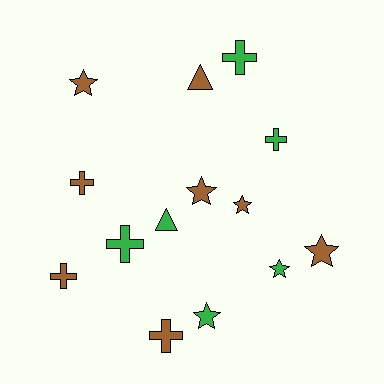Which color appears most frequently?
Brown, with 8 objects.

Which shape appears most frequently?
Cross, with 6 objects.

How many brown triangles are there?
There is 1 brown triangle.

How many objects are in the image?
There are 14 objects.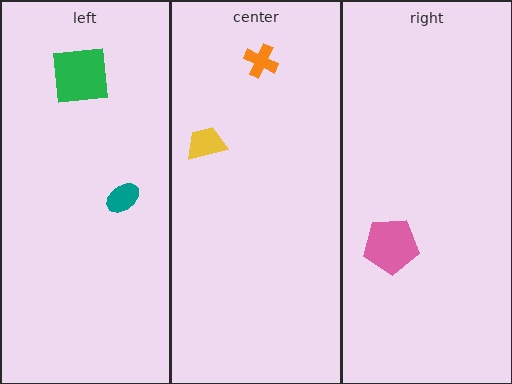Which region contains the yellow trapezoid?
The center region.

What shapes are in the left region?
The green square, the teal ellipse.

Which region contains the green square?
The left region.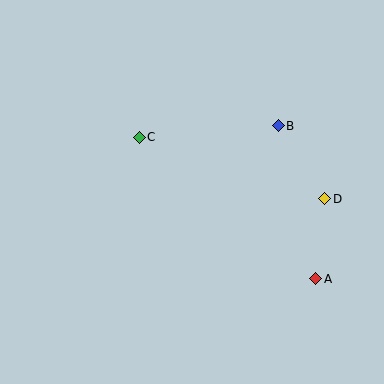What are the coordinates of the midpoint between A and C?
The midpoint between A and C is at (228, 208).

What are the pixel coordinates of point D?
Point D is at (325, 199).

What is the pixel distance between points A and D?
The distance between A and D is 81 pixels.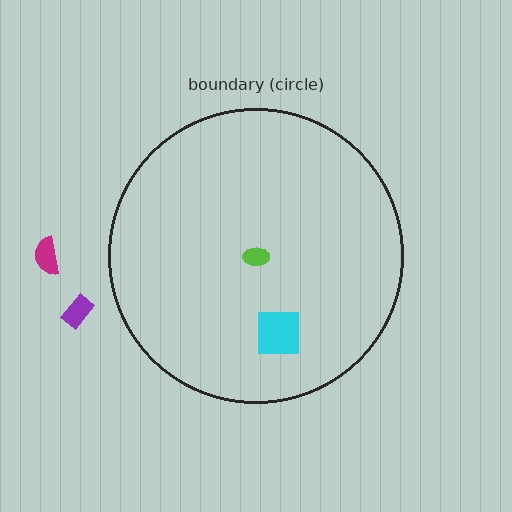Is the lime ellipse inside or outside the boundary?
Inside.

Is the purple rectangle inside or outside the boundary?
Outside.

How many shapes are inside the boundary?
2 inside, 2 outside.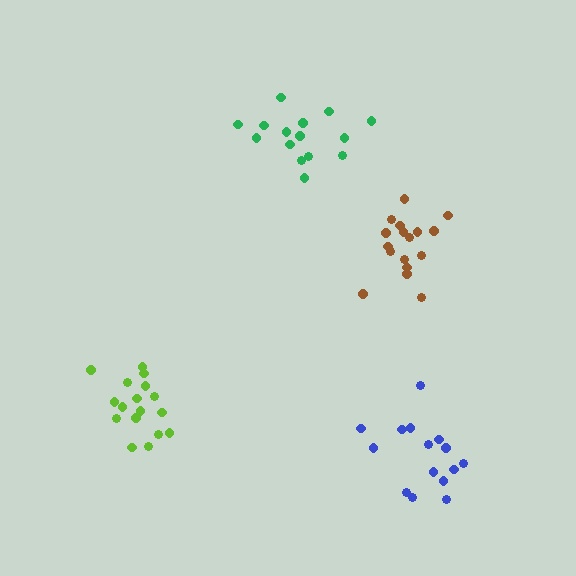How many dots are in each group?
Group 1: 15 dots, Group 2: 17 dots, Group 3: 17 dots, Group 4: 15 dots (64 total).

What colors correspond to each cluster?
The clusters are colored: green, lime, brown, blue.